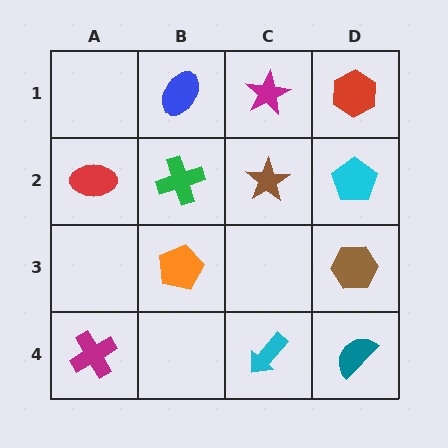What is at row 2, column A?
A red ellipse.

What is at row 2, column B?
A green cross.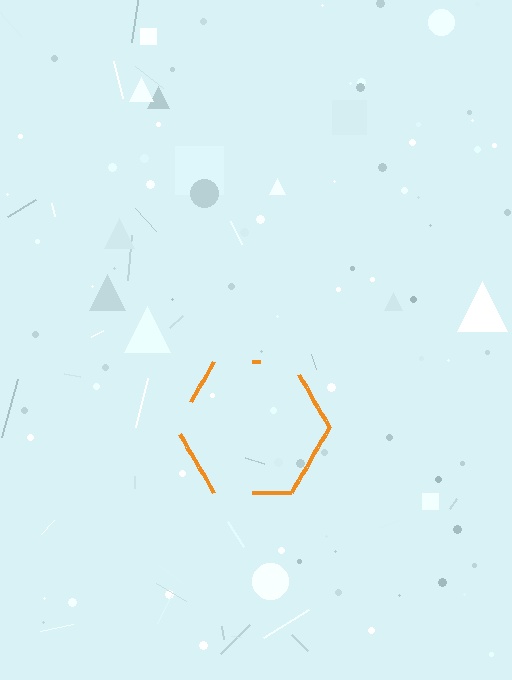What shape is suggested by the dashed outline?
The dashed outline suggests a hexagon.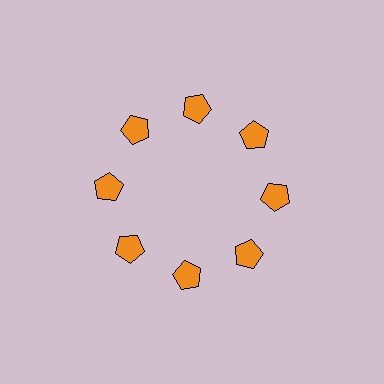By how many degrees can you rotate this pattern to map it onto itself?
The pattern maps onto itself every 45 degrees of rotation.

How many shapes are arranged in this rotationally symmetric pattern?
There are 8 shapes, arranged in 8 groups of 1.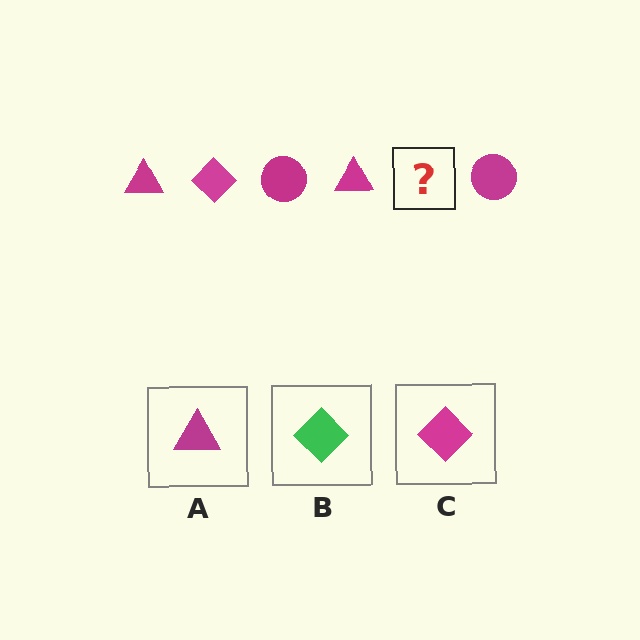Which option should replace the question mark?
Option C.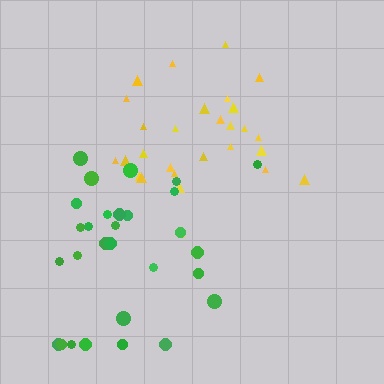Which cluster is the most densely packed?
Yellow.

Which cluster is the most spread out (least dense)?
Green.